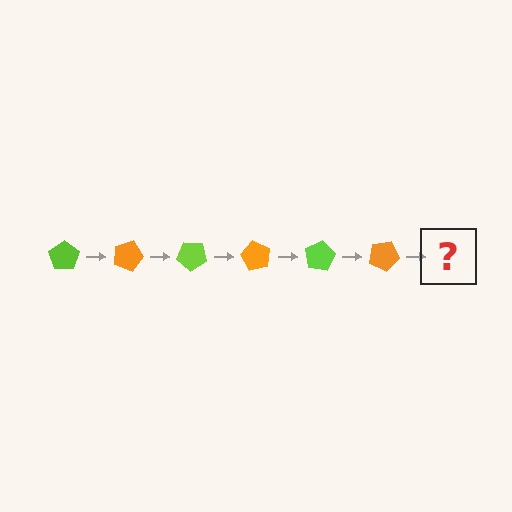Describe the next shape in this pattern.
It should be a lime pentagon, rotated 120 degrees from the start.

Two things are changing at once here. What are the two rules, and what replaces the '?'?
The two rules are that it rotates 20 degrees each step and the color cycles through lime and orange. The '?' should be a lime pentagon, rotated 120 degrees from the start.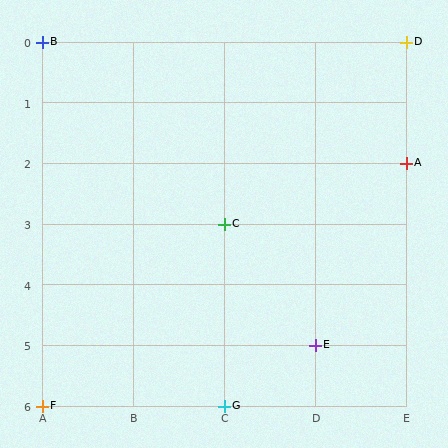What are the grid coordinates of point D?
Point D is at grid coordinates (E, 0).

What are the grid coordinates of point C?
Point C is at grid coordinates (C, 3).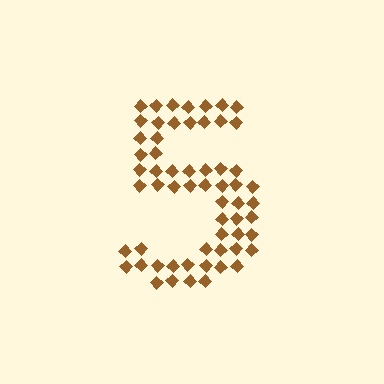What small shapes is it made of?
It is made of small diamonds.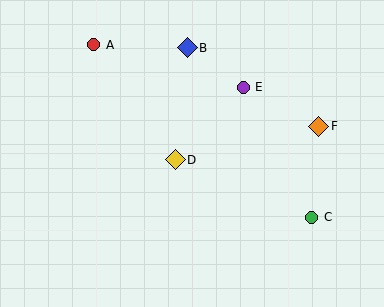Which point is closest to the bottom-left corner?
Point D is closest to the bottom-left corner.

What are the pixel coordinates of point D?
Point D is at (175, 160).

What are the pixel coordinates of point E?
Point E is at (243, 87).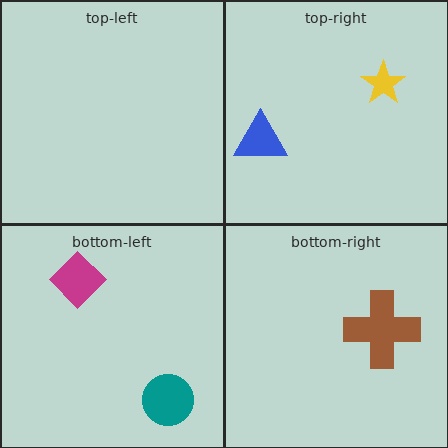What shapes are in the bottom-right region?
The brown cross.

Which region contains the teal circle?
The bottom-left region.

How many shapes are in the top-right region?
2.